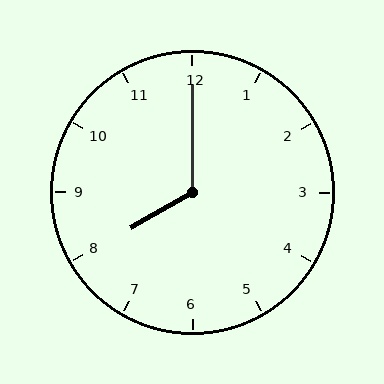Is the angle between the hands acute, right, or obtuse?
It is obtuse.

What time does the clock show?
8:00.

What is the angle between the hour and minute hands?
Approximately 120 degrees.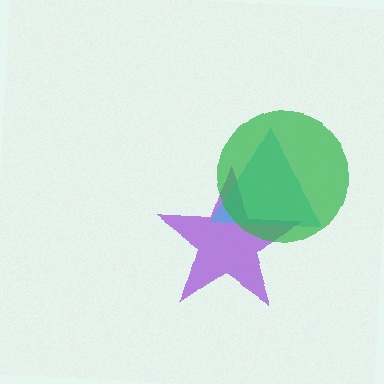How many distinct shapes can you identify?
There are 3 distinct shapes: a purple star, a cyan triangle, a green circle.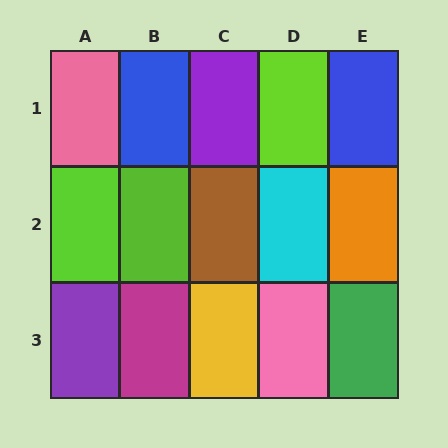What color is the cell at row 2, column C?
Brown.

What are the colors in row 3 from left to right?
Purple, magenta, yellow, pink, green.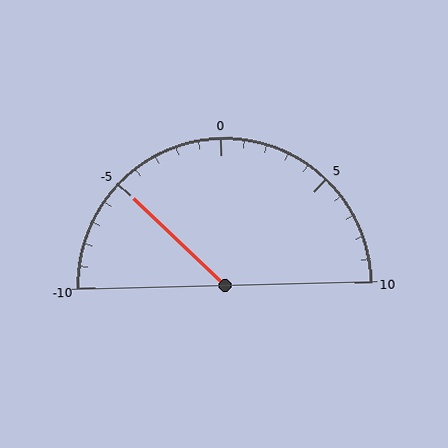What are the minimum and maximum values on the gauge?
The gauge ranges from -10 to 10.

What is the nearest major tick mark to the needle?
The nearest major tick mark is -5.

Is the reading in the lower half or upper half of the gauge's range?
The reading is in the lower half of the range (-10 to 10).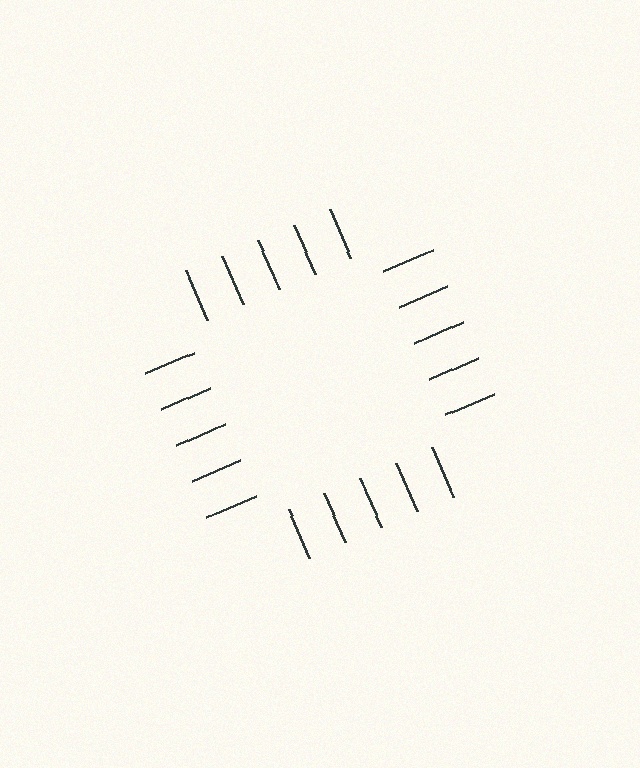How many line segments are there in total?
20 — 5 along each of the 4 edges.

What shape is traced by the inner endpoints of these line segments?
An illusory square — the line segments terminate on its edges but no continuous stroke is drawn.